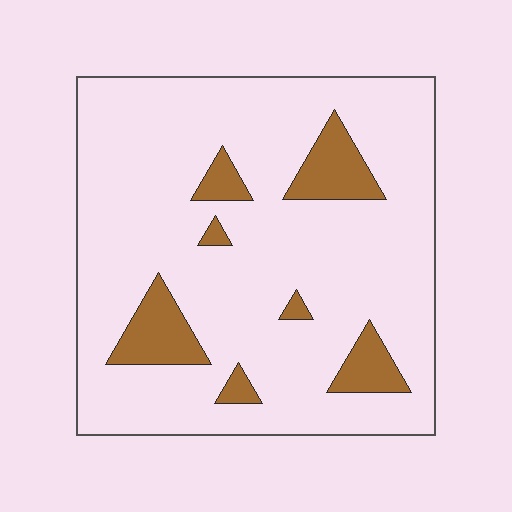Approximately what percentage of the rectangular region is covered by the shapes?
Approximately 15%.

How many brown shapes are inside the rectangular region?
7.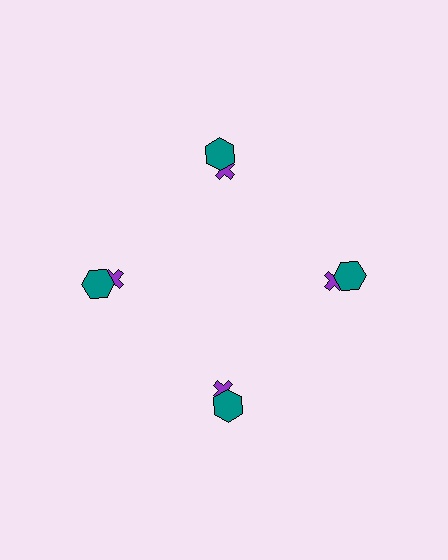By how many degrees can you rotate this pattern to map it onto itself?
The pattern maps onto itself every 90 degrees of rotation.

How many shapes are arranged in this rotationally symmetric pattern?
There are 8 shapes, arranged in 4 groups of 2.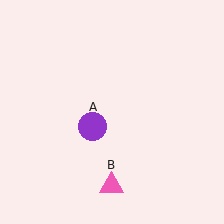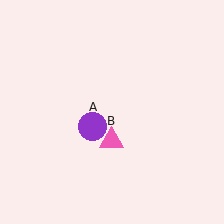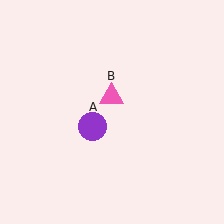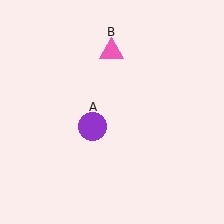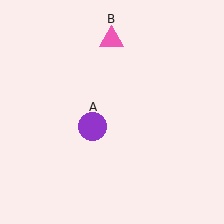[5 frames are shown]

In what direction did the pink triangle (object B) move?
The pink triangle (object B) moved up.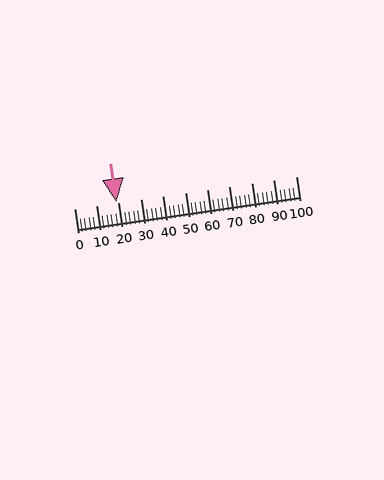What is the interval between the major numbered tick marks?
The major tick marks are spaced 10 units apart.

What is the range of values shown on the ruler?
The ruler shows values from 0 to 100.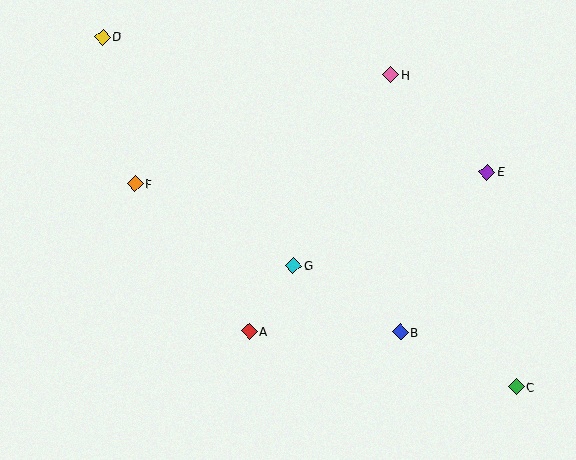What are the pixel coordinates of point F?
Point F is at (135, 184).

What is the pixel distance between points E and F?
The distance between E and F is 352 pixels.